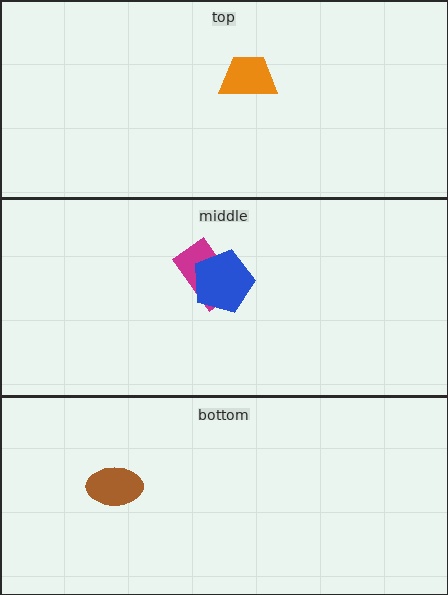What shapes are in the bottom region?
The brown ellipse.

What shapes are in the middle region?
The magenta rectangle, the blue pentagon.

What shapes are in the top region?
The orange trapezoid.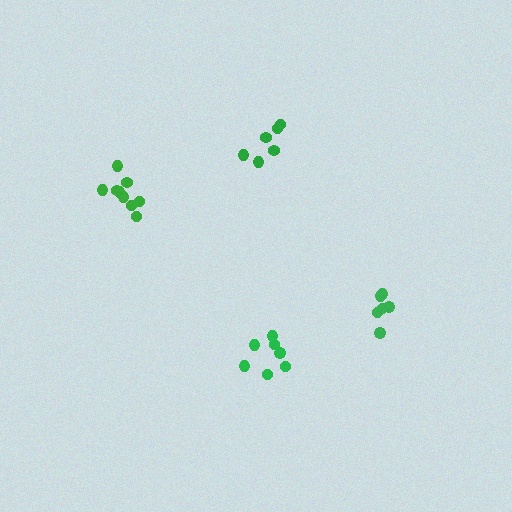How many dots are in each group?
Group 1: 7 dots, Group 2: 6 dots, Group 3: 9 dots, Group 4: 6 dots (28 total).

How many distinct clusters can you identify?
There are 4 distinct clusters.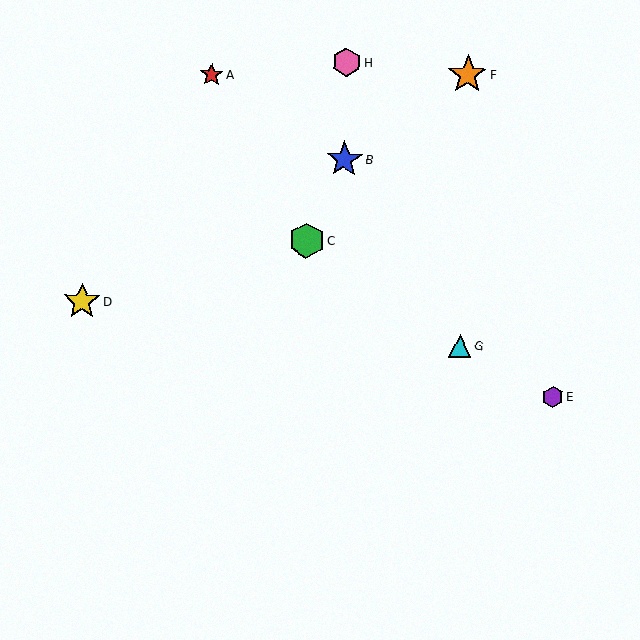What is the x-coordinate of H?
Object H is at x≈346.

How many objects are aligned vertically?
2 objects (B, H) are aligned vertically.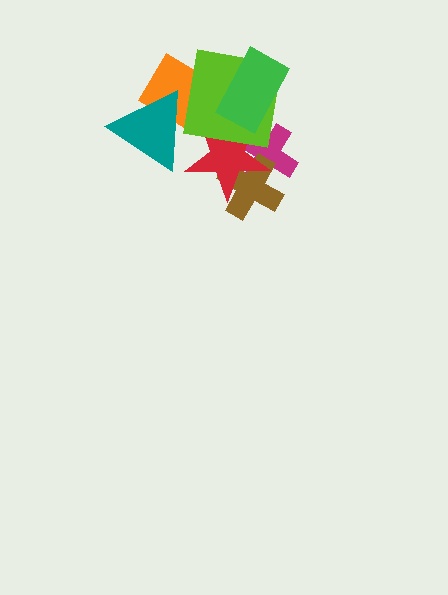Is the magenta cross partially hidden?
Yes, it is partially covered by another shape.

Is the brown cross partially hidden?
Yes, it is partially covered by another shape.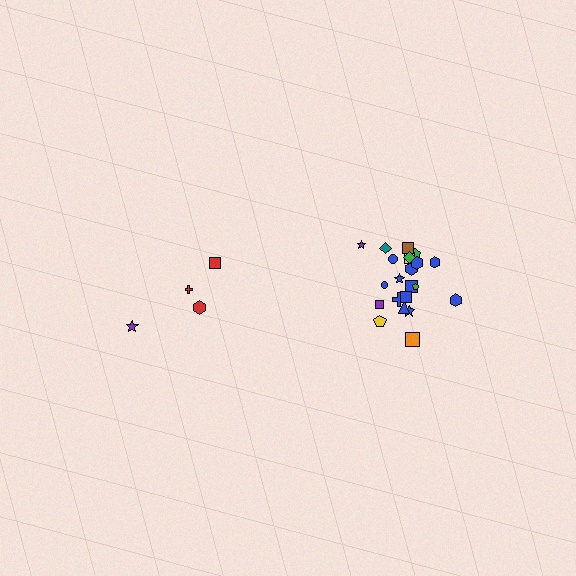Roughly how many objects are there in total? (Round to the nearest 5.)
Roughly 25 objects in total.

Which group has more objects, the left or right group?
The right group.